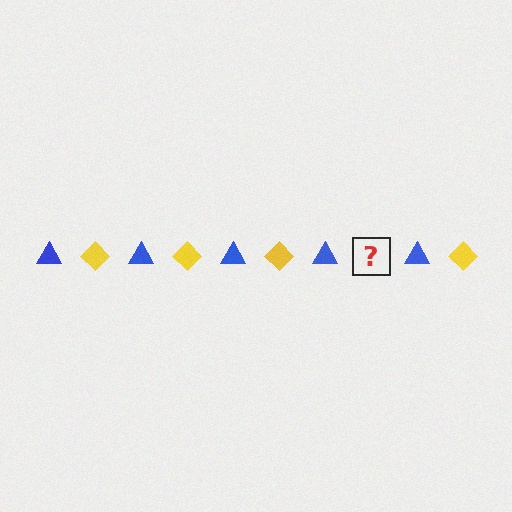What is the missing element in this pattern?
The missing element is a yellow diamond.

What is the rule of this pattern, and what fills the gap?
The rule is that the pattern alternates between blue triangle and yellow diamond. The gap should be filled with a yellow diamond.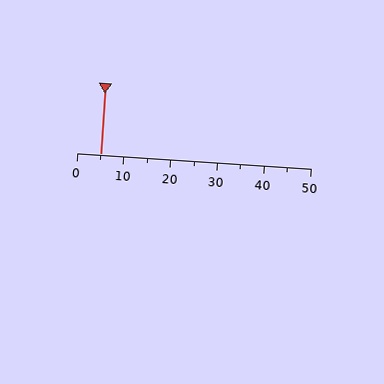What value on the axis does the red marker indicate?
The marker indicates approximately 5.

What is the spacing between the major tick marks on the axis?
The major ticks are spaced 10 apart.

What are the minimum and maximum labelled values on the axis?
The axis runs from 0 to 50.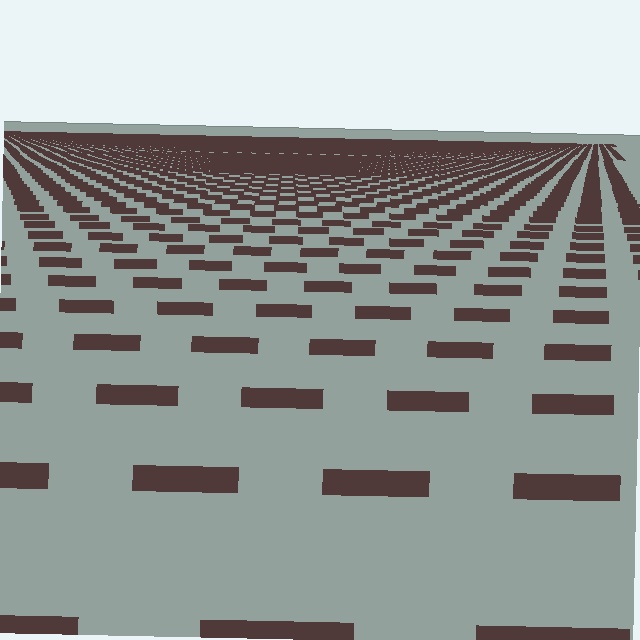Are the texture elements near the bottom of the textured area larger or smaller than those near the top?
Larger. Near the bottom, elements are closer to the viewer and appear at a bigger on-screen size.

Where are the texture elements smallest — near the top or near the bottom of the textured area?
Near the top.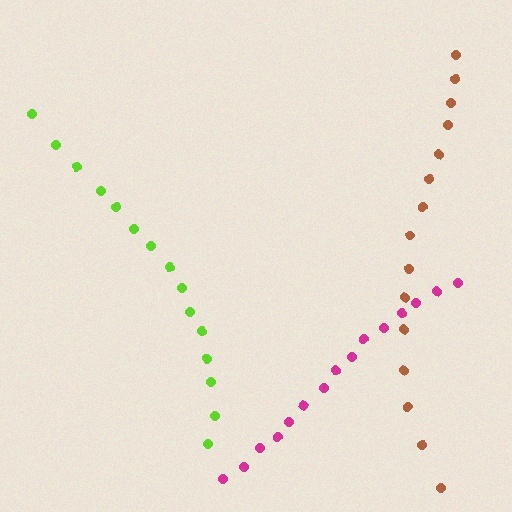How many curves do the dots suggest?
There are 3 distinct paths.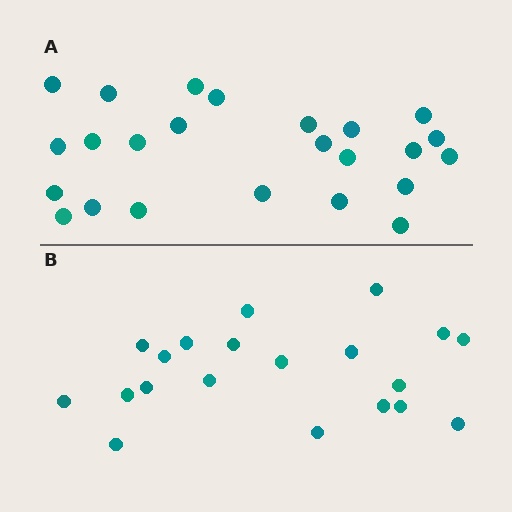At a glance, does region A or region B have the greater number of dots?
Region A (the top region) has more dots.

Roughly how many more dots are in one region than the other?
Region A has about 4 more dots than region B.